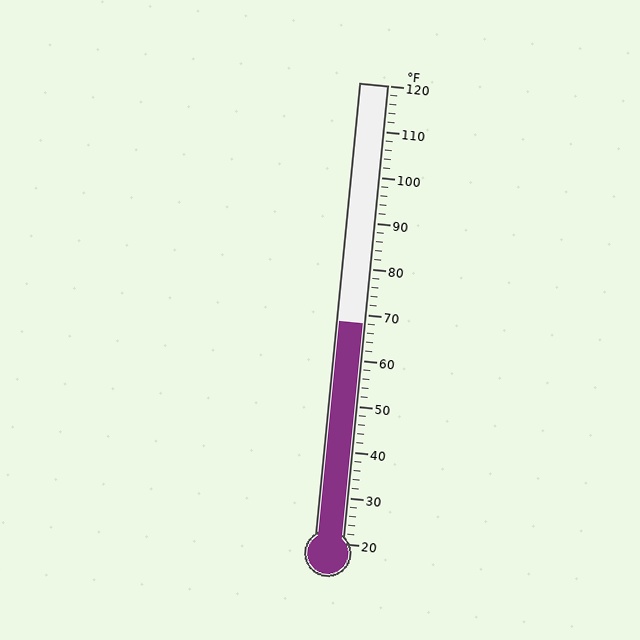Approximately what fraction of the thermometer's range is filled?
The thermometer is filled to approximately 50% of its range.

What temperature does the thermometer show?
The thermometer shows approximately 68°F.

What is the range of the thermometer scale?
The thermometer scale ranges from 20°F to 120°F.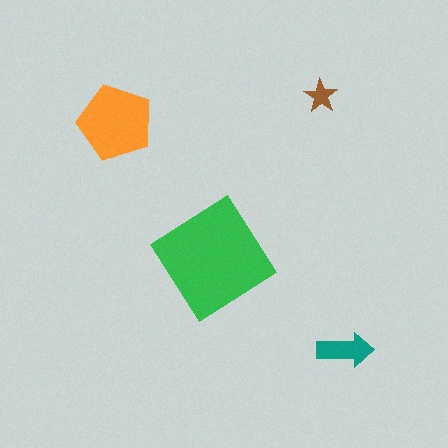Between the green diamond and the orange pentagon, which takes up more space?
The green diamond.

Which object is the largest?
The green diamond.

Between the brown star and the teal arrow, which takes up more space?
The teal arrow.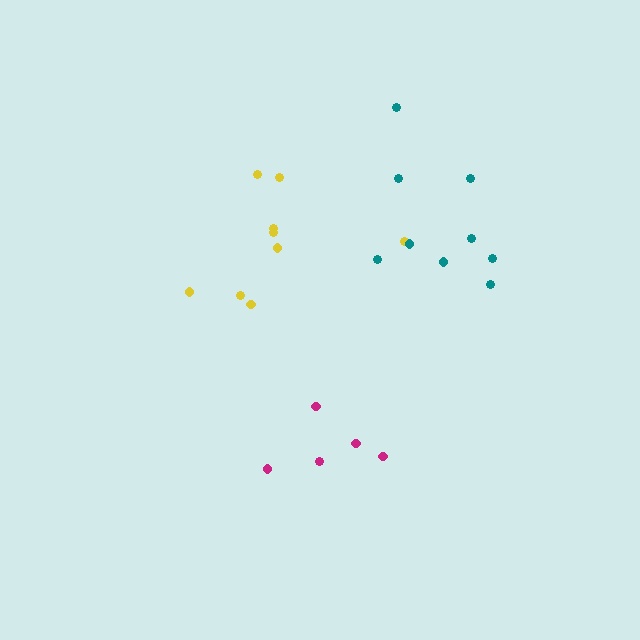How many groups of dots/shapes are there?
There are 3 groups.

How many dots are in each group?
Group 1: 5 dots, Group 2: 9 dots, Group 3: 9 dots (23 total).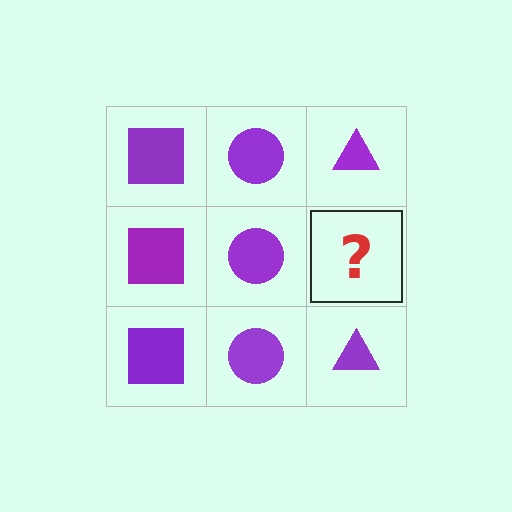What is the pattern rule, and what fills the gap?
The rule is that each column has a consistent shape. The gap should be filled with a purple triangle.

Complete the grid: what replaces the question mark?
The question mark should be replaced with a purple triangle.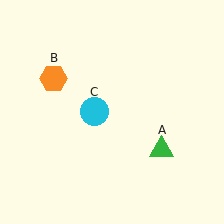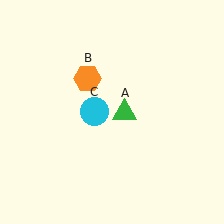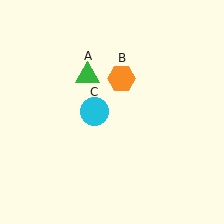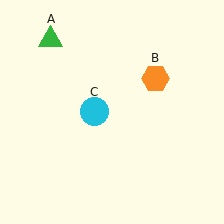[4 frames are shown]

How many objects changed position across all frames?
2 objects changed position: green triangle (object A), orange hexagon (object B).